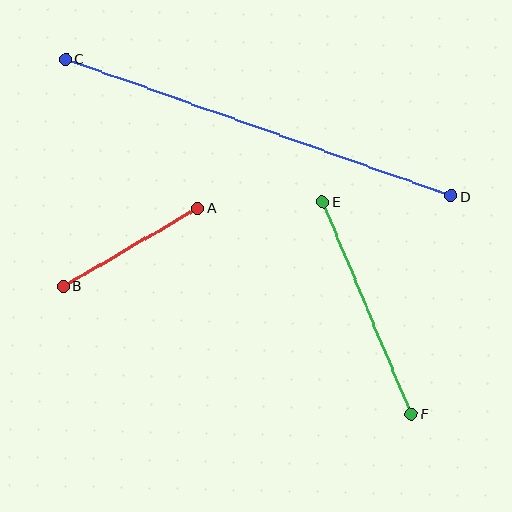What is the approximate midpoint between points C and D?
The midpoint is at approximately (258, 128) pixels.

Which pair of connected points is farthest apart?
Points C and D are farthest apart.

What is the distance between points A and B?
The distance is approximately 155 pixels.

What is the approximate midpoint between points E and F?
The midpoint is at approximately (367, 308) pixels.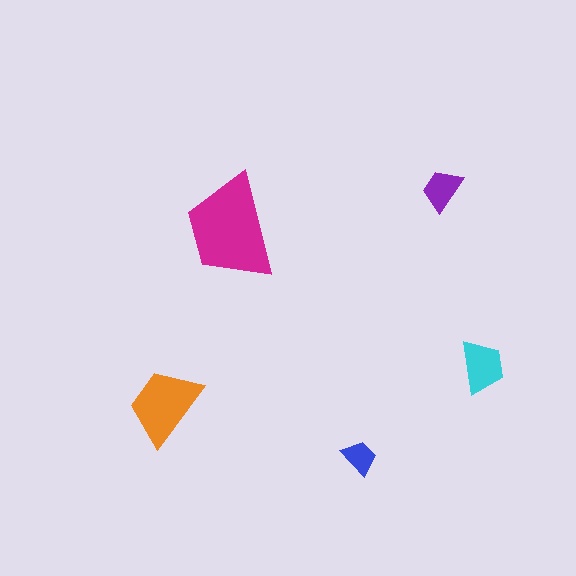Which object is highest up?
The purple trapezoid is topmost.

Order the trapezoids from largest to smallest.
the magenta one, the orange one, the cyan one, the purple one, the blue one.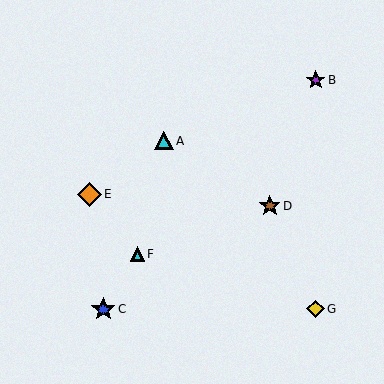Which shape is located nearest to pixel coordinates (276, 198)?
The brown star (labeled D) at (270, 206) is nearest to that location.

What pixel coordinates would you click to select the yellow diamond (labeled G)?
Click at (316, 309) to select the yellow diamond G.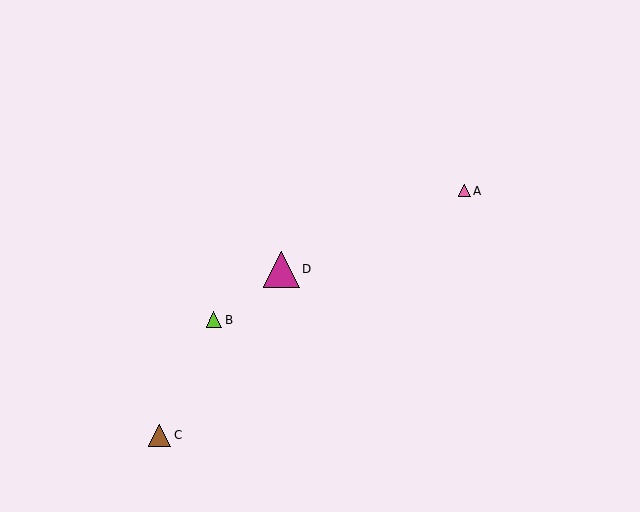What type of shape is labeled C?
Shape C is a brown triangle.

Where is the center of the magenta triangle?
The center of the magenta triangle is at (281, 269).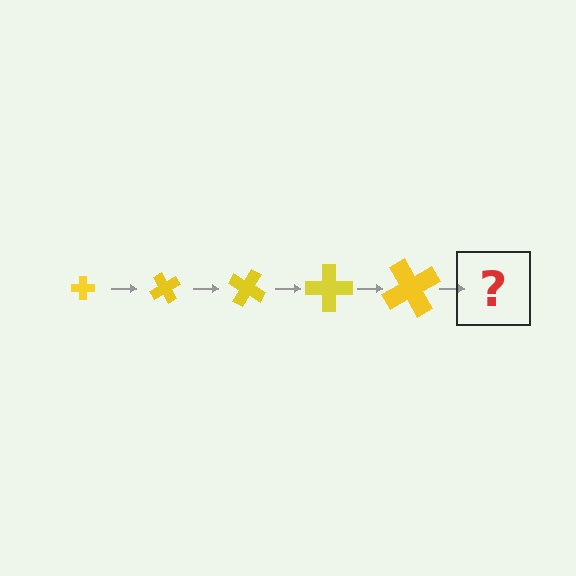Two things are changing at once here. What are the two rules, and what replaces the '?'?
The two rules are that the cross grows larger each step and it rotates 60 degrees each step. The '?' should be a cross, larger than the previous one and rotated 300 degrees from the start.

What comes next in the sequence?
The next element should be a cross, larger than the previous one and rotated 300 degrees from the start.